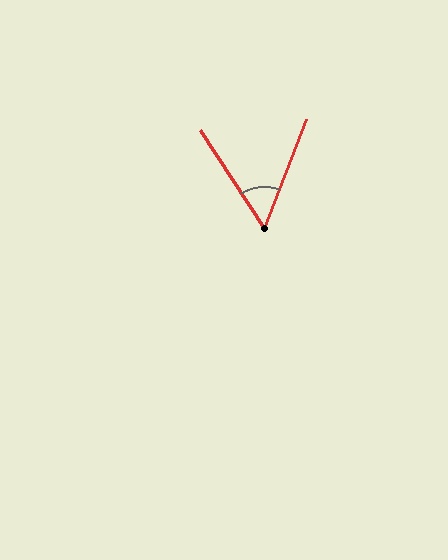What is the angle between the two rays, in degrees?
Approximately 54 degrees.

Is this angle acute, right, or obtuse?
It is acute.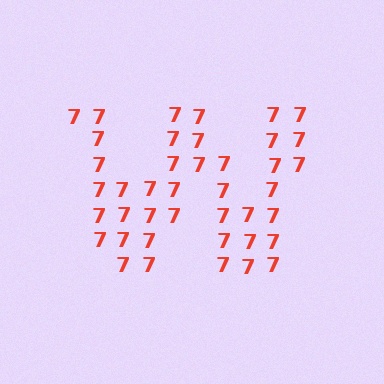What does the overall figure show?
The overall figure shows the letter W.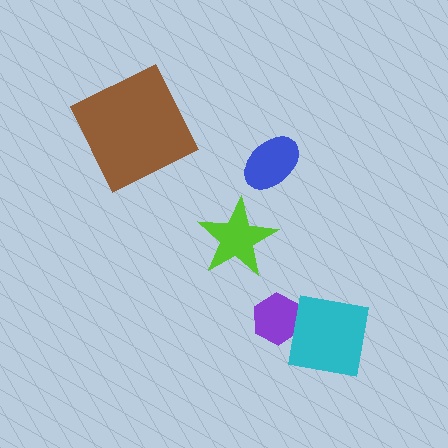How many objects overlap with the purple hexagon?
1 object overlaps with the purple hexagon.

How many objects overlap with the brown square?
0 objects overlap with the brown square.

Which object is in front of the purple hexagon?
The cyan square is in front of the purple hexagon.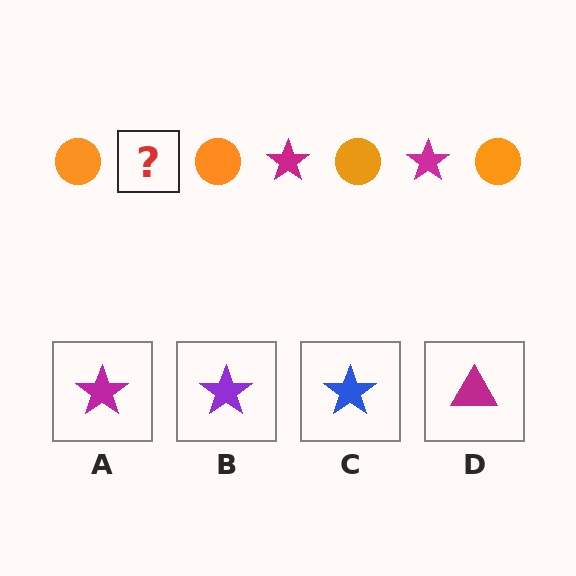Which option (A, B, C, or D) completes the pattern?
A.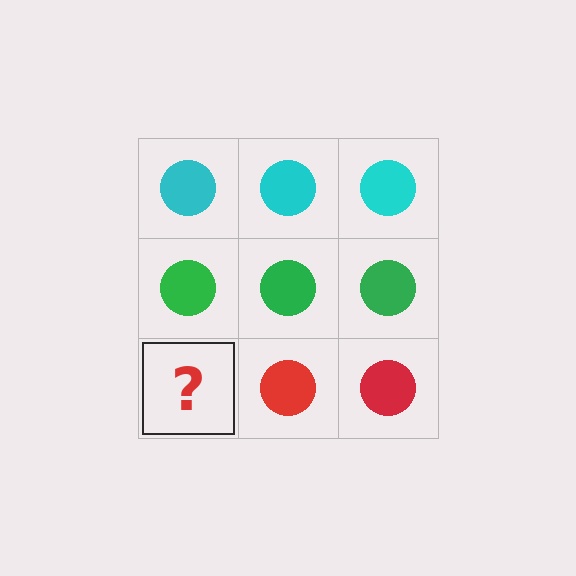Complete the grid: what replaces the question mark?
The question mark should be replaced with a red circle.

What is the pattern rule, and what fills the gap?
The rule is that each row has a consistent color. The gap should be filled with a red circle.